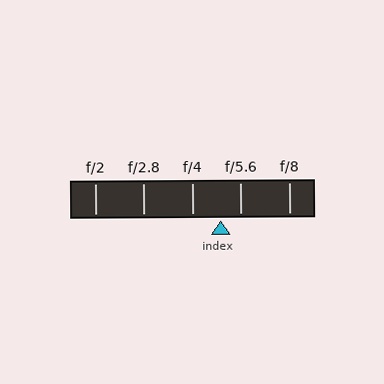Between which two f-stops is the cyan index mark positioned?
The index mark is between f/4 and f/5.6.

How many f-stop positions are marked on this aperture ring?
There are 5 f-stop positions marked.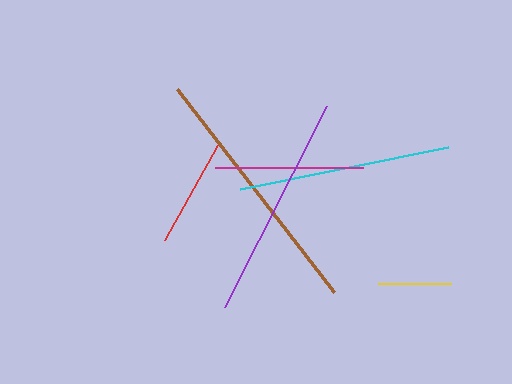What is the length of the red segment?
The red segment is approximately 109 pixels long.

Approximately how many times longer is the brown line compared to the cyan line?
The brown line is approximately 1.2 times the length of the cyan line.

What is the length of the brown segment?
The brown segment is approximately 257 pixels long.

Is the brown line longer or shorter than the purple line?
The brown line is longer than the purple line.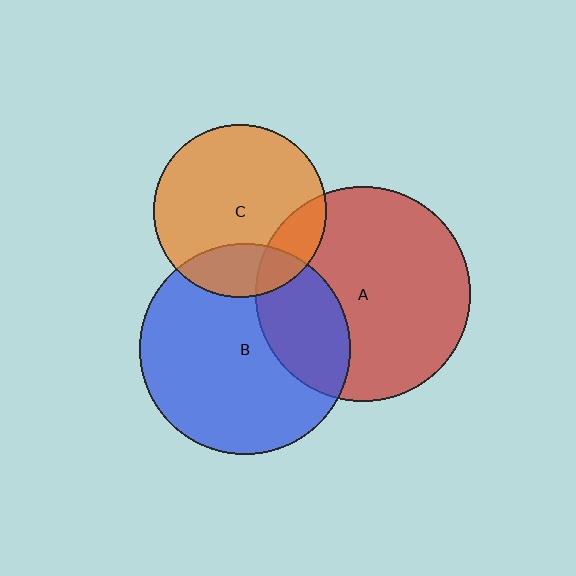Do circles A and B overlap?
Yes.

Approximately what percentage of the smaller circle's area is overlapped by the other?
Approximately 30%.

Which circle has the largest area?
Circle A (red).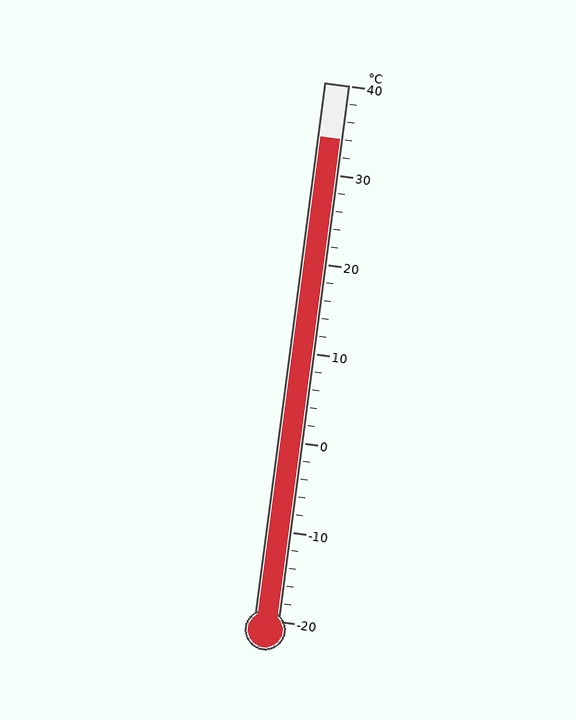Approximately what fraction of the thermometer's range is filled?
The thermometer is filled to approximately 90% of its range.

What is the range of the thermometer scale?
The thermometer scale ranges from -20°C to 40°C.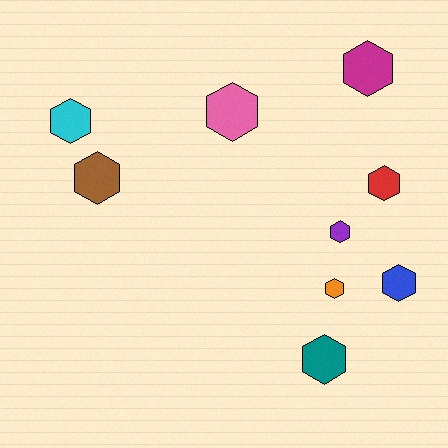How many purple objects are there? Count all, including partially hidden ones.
There is 1 purple object.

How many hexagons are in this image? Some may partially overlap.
There are 9 hexagons.